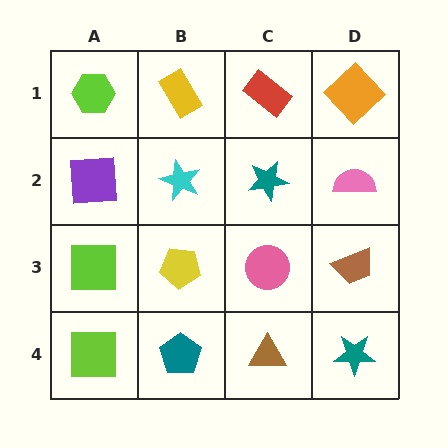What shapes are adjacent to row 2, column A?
A lime hexagon (row 1, column A), a lime square (row 3, column A), a cyan star (row 2, column B).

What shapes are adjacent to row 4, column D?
A brown trapezoid (row 3, column D), a brown triangle (row 4, column C).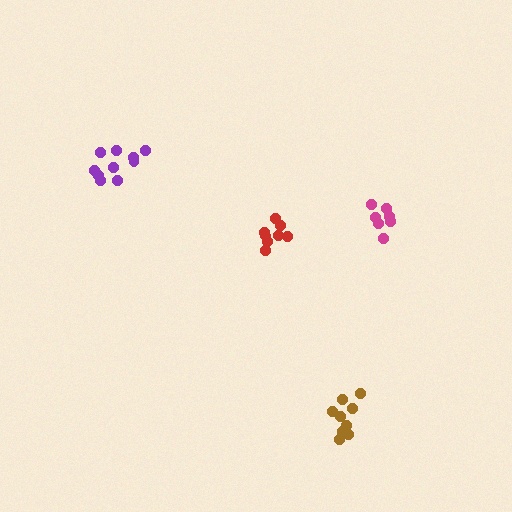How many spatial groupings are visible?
There are 4 spatial groupings.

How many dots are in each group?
Group 1: 7 dots, Group 2: 8 dots, Group 3: 10 dots, Group 4: 9 dots (34 total).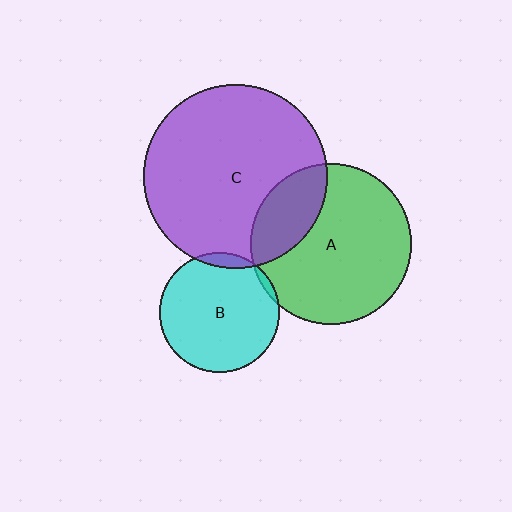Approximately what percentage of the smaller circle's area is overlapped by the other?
Approximately 25%.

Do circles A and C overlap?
Yes.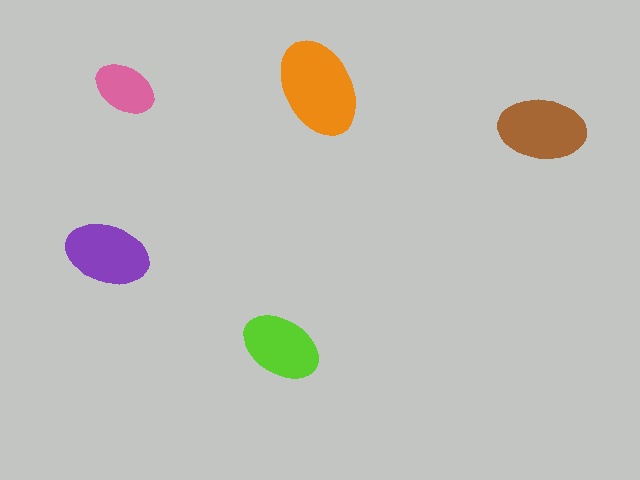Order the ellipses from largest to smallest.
the orange one, the brown one, the purple one, the lime one, the pink one.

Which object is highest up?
The orange ellipse is topmost.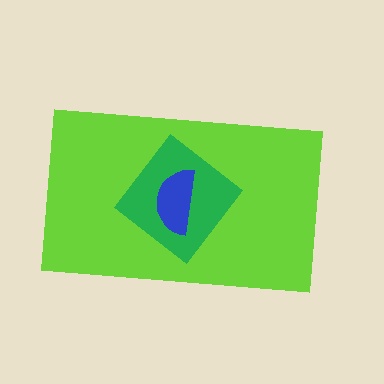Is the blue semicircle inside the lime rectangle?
Yes.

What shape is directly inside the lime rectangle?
The green diamond.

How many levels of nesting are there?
3.